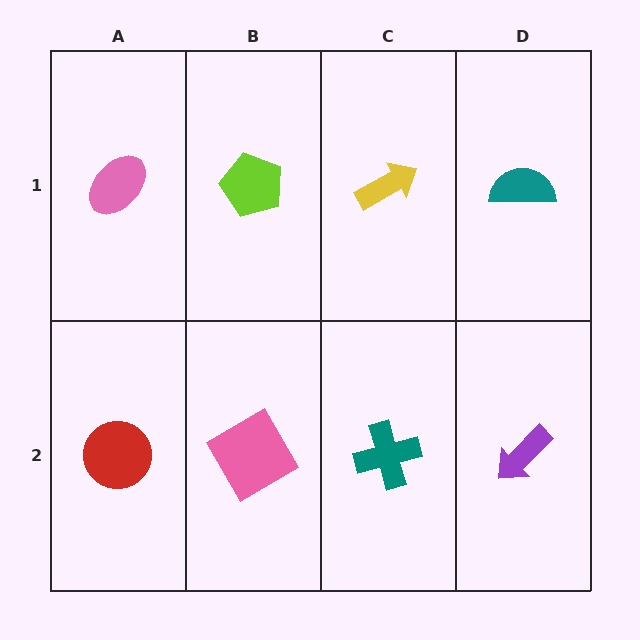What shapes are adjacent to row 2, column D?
A teal semicircle (row 1, column D), a teal cross (row 2, column C).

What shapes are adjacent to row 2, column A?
A pink ellipse (row 1, column A), a pink diamond (row 2, column B).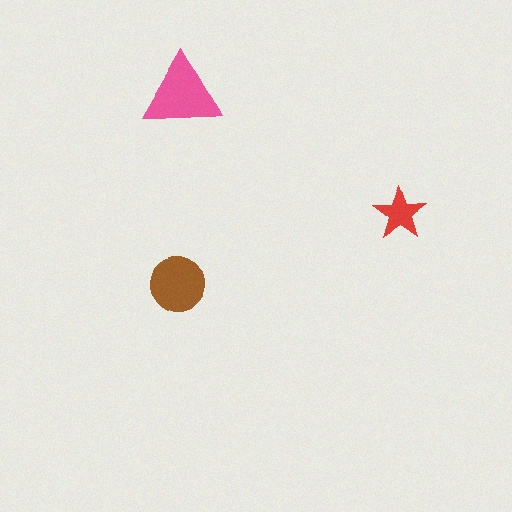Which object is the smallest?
The red star.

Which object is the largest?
The pink triangle.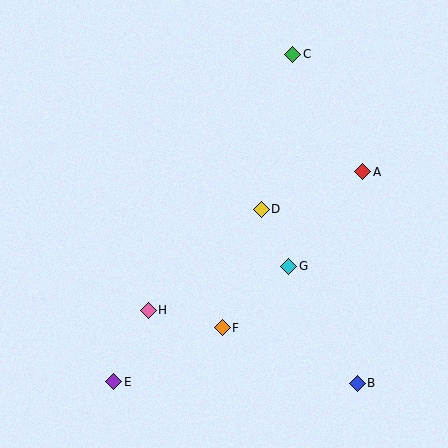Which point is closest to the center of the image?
Point D at (261, 209) is closest to the center.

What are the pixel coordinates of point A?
Point A is at (363, 172).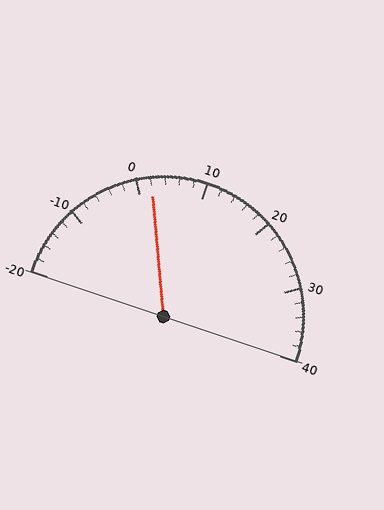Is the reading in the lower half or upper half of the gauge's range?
The reading is in the lower half of the range (-20 to 40).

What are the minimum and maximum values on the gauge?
The gauge ranges from -20 to 40.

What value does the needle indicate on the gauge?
The needle indicates approximately 2.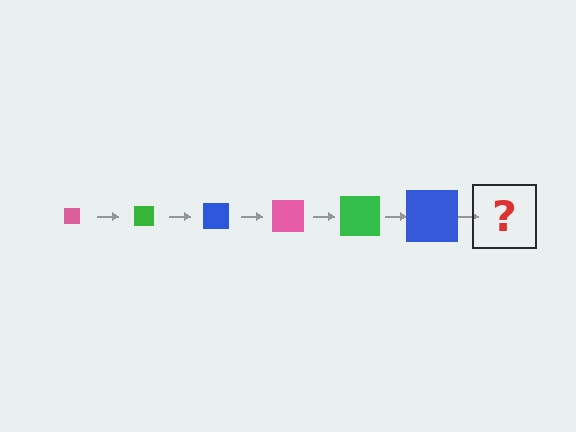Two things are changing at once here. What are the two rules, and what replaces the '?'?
The two rules are that the square grows larger each step and the color cycles through pink, green, and blue. The '?' should be a pink square, larger than the previous one.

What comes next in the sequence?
The next element should be a pink square, larger than the previous one.